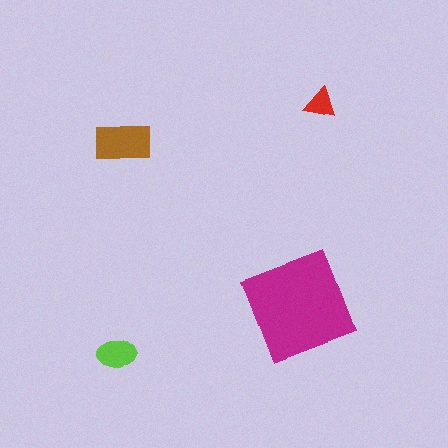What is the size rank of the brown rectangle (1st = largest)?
2nd.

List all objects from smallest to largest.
The red triangle, the lime ellipse, the brown rectangle, the magenta diamond.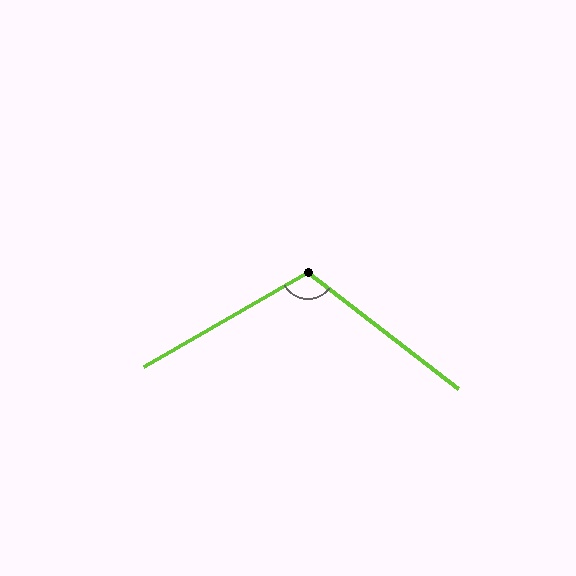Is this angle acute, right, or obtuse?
It is obtuse.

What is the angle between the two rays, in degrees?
Approximately 112 degrees.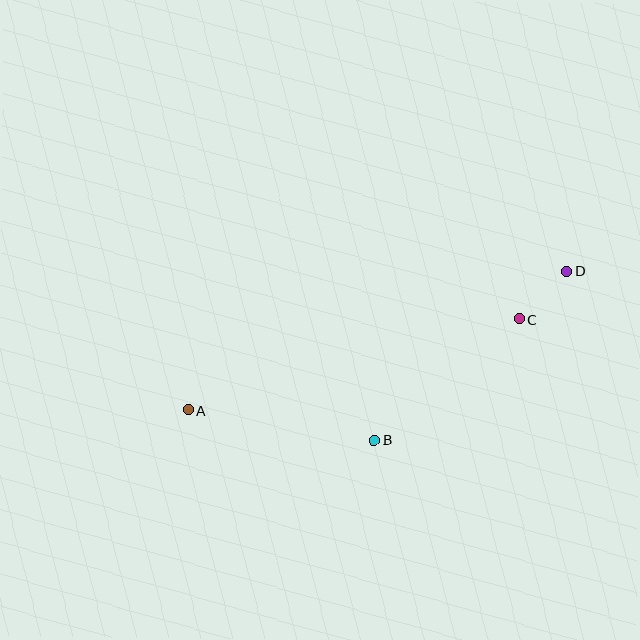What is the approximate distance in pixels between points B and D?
The distance between B and D is approximately 256 pixels.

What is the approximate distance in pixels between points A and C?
The distance between A and C is approximately 343 pixels.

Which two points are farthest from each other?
Points A and D are farthest from each other.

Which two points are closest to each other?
Points C and D are closest to each other.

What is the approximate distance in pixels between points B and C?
The distance between B and C is approximately 189 pixels.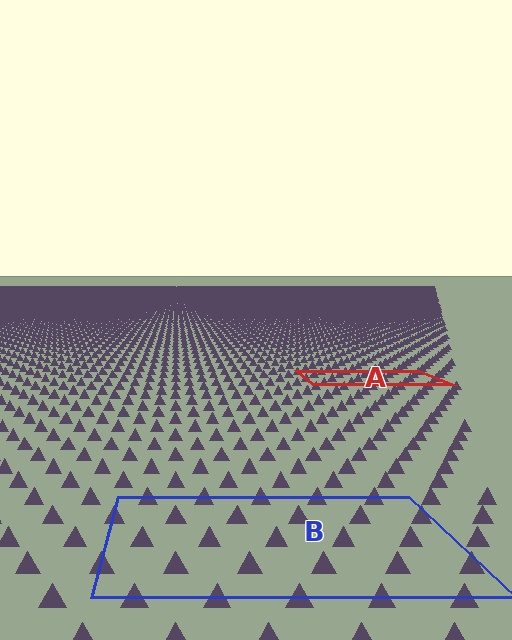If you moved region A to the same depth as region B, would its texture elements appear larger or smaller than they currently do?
They would appear larger. At a closer depth, the same texture elements are projected at a bigger on-screen size.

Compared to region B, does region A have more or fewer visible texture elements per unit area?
Region A has more texture elements per unit area — they are packed more densely because it is farther away.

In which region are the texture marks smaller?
The texture marks are smaller in region A, because it is farther away.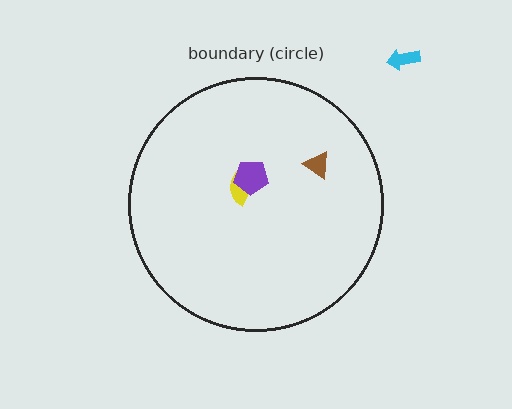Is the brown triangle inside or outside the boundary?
Inside.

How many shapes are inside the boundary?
3 inside, 1 outside.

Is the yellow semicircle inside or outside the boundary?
Inside.